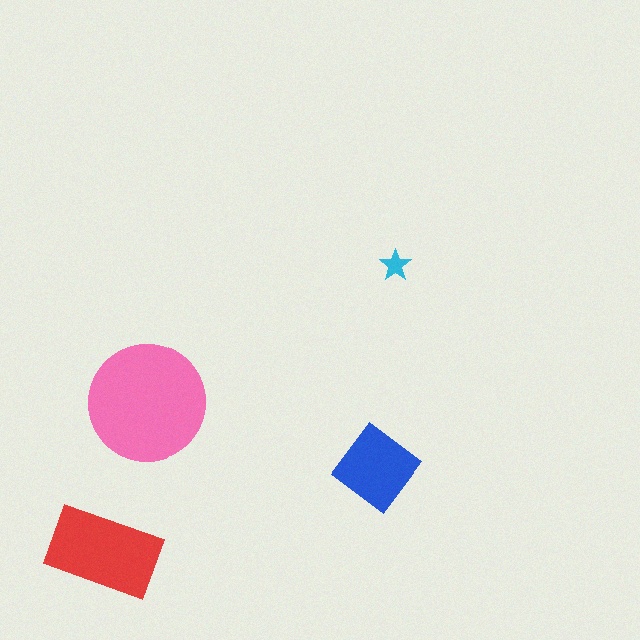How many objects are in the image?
There are 4 objects in the image.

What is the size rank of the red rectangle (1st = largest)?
2nd.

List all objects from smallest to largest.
The cyan star, the blue diamond, the red rectangle, the pink circle.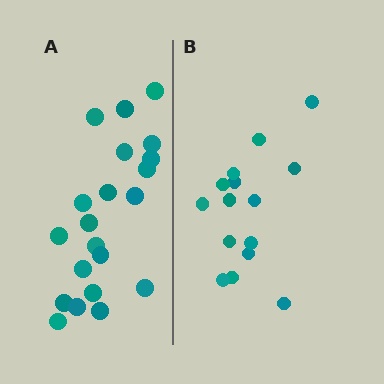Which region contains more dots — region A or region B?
Region A (the left region) has more dots.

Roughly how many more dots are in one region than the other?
Region A has about 6 more dots than region B.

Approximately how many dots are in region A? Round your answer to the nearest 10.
About 20 dots. (The exact count is 21, which rounds to 20.)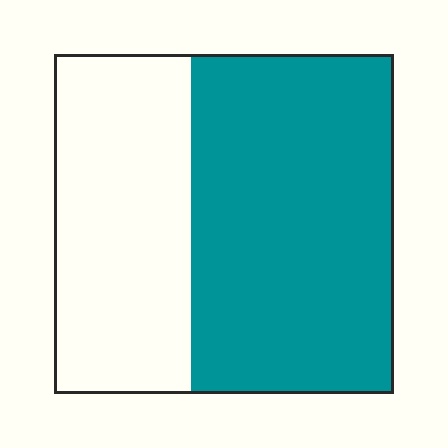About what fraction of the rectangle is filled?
About three fifths (3/5).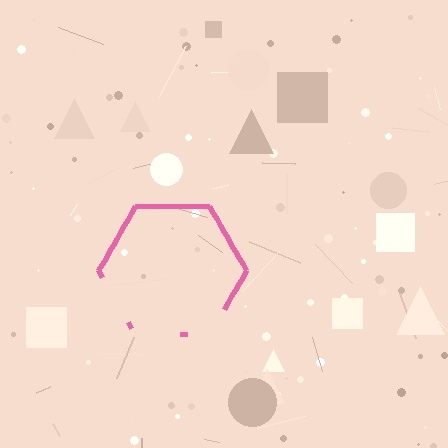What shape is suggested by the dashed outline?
The dashed outline suggests a hexagon.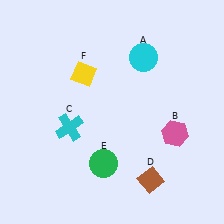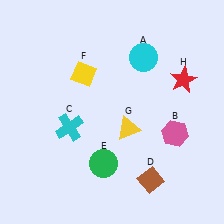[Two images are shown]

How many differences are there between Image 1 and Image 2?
There are 2 differences between the two images.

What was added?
A yellow triangle (G), a red star (H) were added in Image 2.